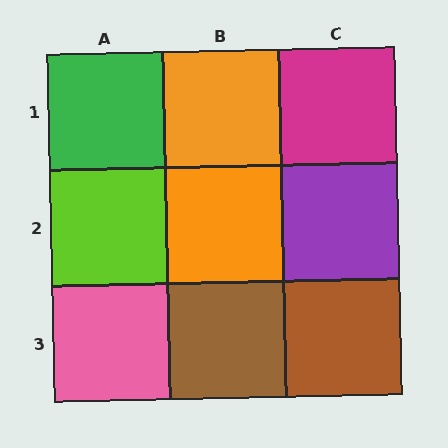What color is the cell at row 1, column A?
Green.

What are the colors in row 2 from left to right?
Lime, orange, purple.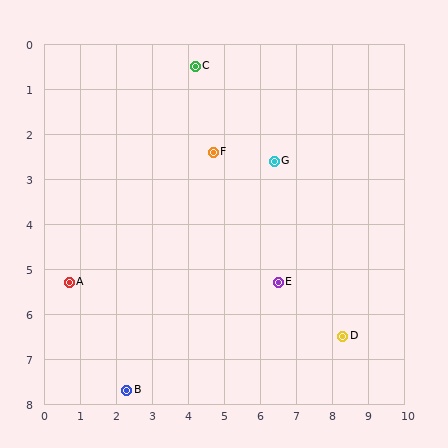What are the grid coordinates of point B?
Point B is at approximately (2.3, 7.7).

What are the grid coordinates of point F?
Point F is at approximately (4.7, 2.4).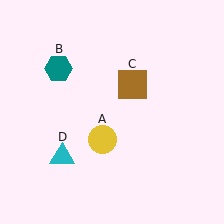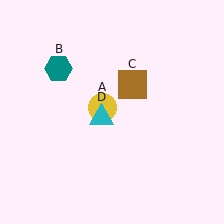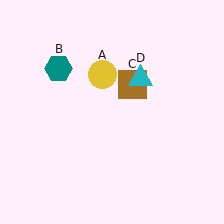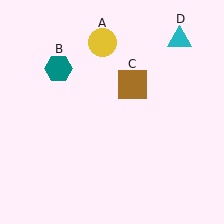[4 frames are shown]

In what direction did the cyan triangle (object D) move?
The cyan triangle (object D) moved up and to the right.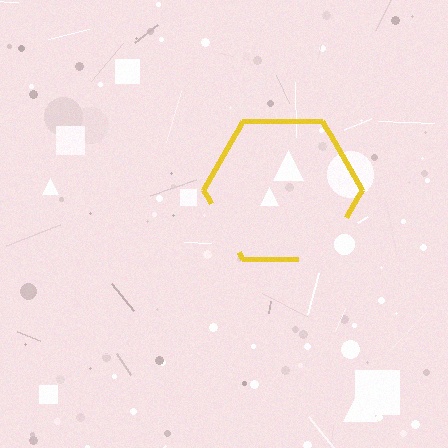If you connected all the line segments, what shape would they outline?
They would outline a hexagon.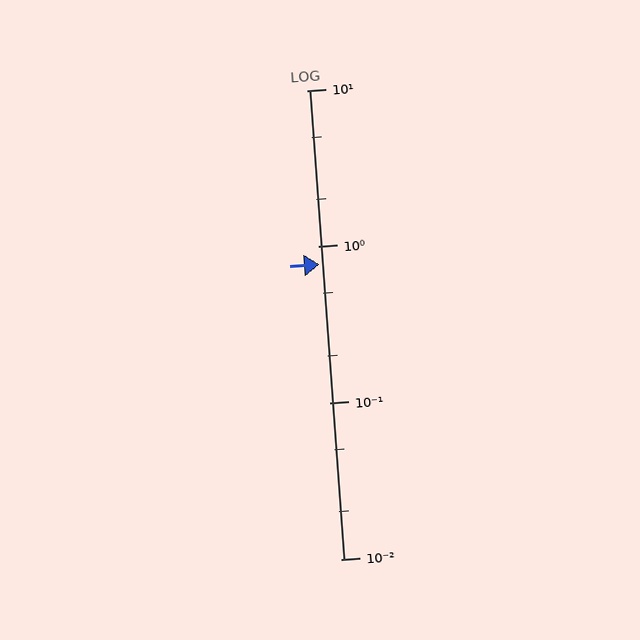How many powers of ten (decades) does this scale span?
The scale spans 3 decades, from 0.01 to 10.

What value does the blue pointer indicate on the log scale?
The pointer indicates approximately 0.77.